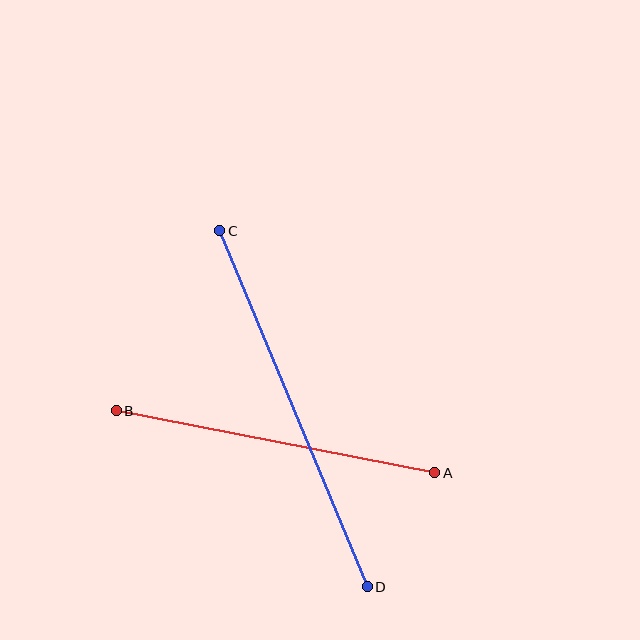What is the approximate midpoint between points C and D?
The midpoint is at approximately (294, 409) pixels.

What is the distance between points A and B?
The distance is approximately 325 pixels.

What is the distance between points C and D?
The distance is approximately 385 pixels.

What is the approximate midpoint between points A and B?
The midpoint is at approximately (275, 442) pixels.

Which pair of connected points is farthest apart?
Points C and D are farthest apart.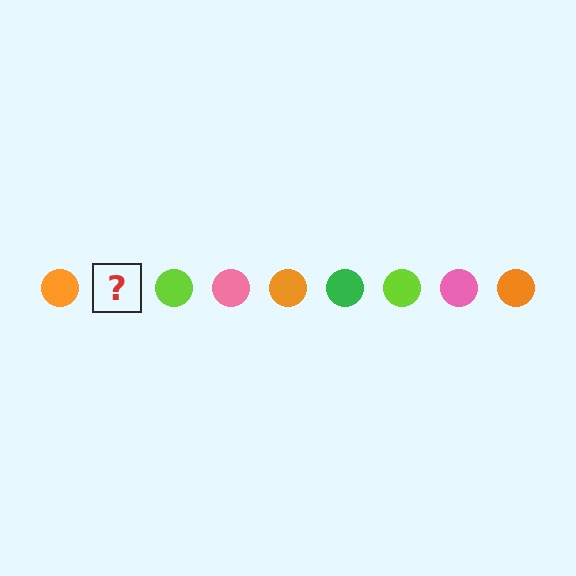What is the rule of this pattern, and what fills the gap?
The rule is that the pattern cycles through orange, green, lime, pink circles. The gap should be filled with a green circle.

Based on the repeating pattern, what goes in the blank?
The blank should be a green circle.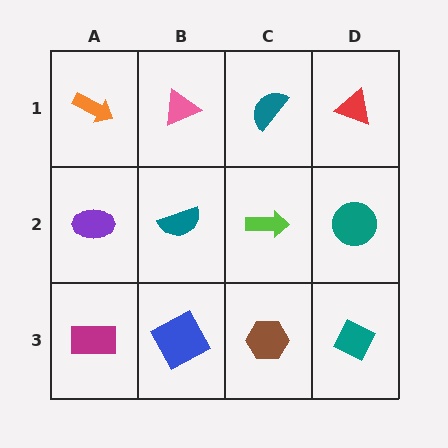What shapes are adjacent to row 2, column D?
A red triangle (row 1, column D), a teal diamond (row 3, column D), a lime arrow (row 2, column C).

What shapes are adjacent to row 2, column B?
A pink triangle (row 1, column B), a blue square (row 3, column B), a purple ellipse (row 2, column A), a lime arrow (row 2, column C).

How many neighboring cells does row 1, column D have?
2.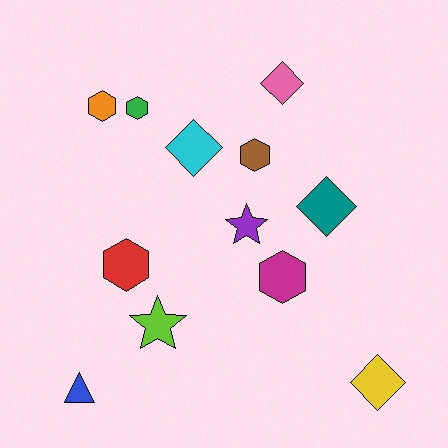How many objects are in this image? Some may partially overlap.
There are 12 objects.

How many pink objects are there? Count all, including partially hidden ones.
There is 1 pink object.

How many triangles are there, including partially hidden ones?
There is 1 triangle.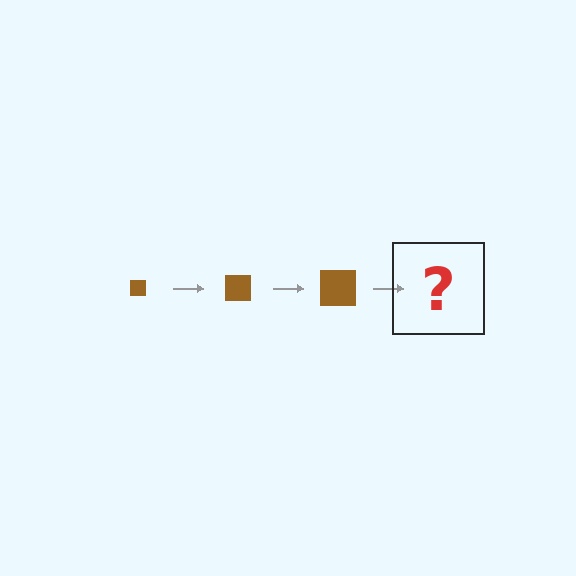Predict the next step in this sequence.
The next step is a brown square, larger than the previous one.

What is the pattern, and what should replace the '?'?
The pattern is that the square gets progressively larger each step. The '?' should be a brown square, larger than the previous one.